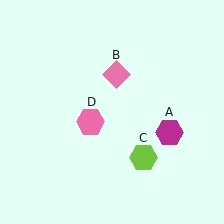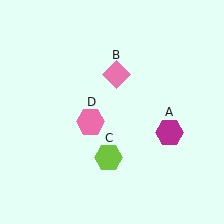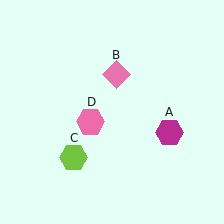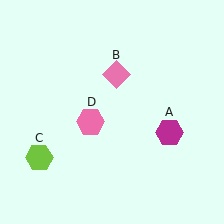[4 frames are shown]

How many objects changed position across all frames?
1 object changed position: lime hexagon (object C).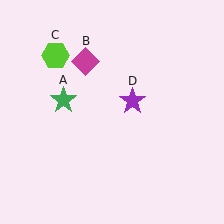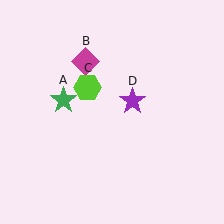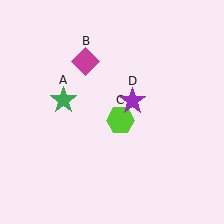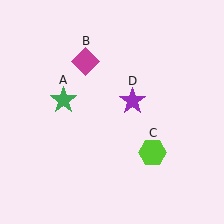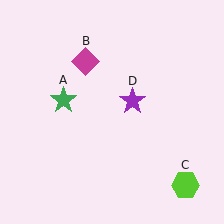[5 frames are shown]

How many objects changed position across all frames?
1 object changed position: lime hexagon (object C).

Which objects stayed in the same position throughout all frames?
Green star (object A) and magenta diamond (object B) and purple star (object D) remained stationary.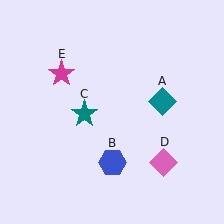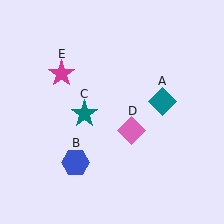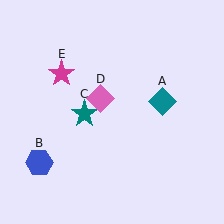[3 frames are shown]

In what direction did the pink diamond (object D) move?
The pink diamond (object D) moved up and to the left.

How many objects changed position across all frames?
2 objects changed position: blue hexagon (object B), pink diamond (object D).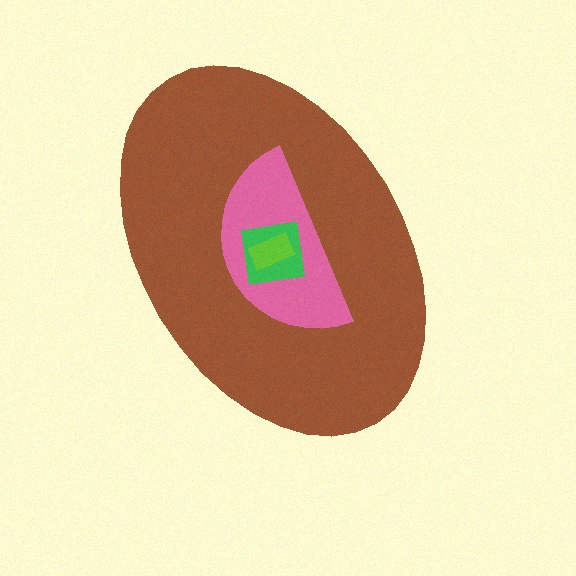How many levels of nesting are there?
4.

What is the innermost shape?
The lime rectangle.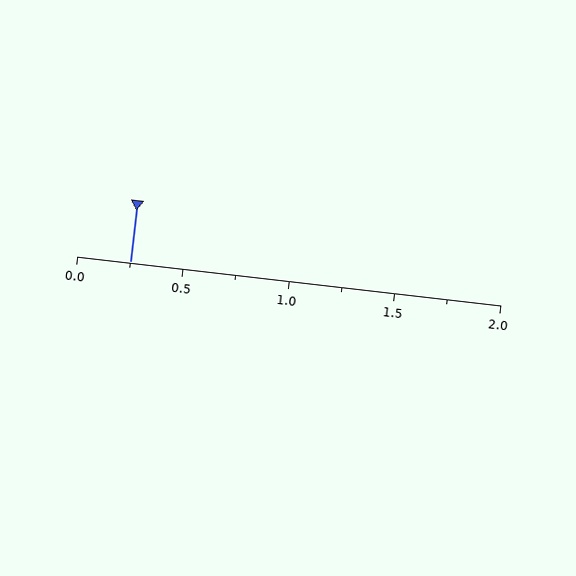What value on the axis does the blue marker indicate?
The marker indicates approximately 0.25.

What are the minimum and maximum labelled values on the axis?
The axis runs from 0.0 to 2.0.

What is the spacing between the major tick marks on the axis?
The major ticks are spaced 0.5 apart.